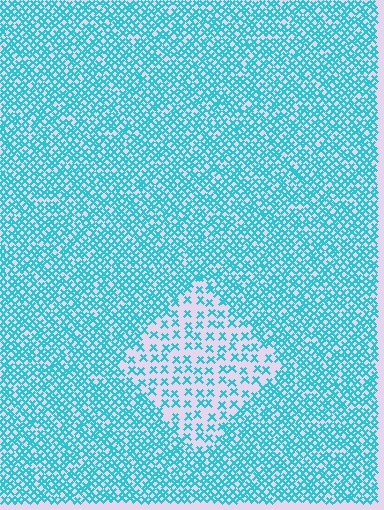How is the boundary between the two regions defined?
The boundary is defined by a change in element density (approximately 2.4x ratio). All elements are the same color, size, and shape.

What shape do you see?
I see a diamond.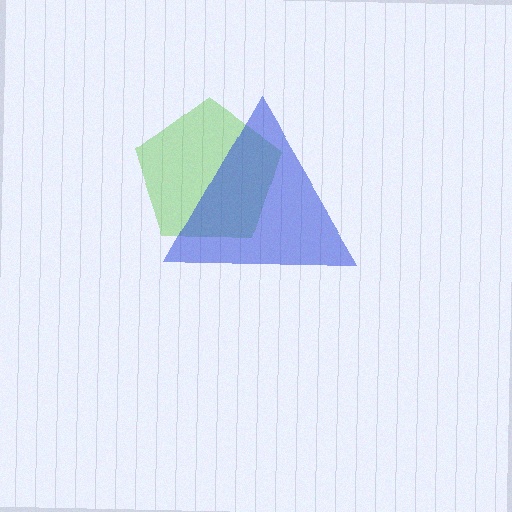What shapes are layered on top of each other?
The layered shapes are: a lime pentagon, a blue triangle.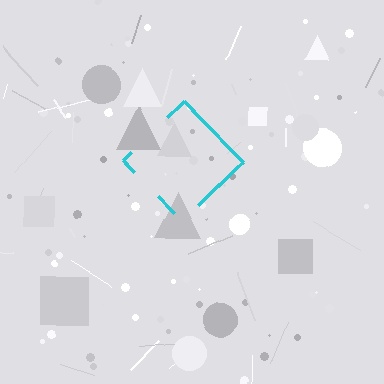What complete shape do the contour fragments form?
The contour fragments form a diamond.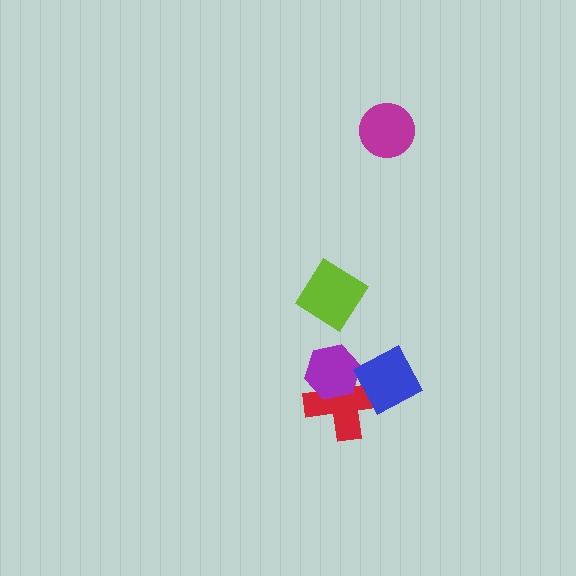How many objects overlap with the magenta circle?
0 objects overlap with the magenta circle.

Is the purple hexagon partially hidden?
Yes, it is partially covered by another shape.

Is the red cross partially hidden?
Yes, it is partially covered by another shape.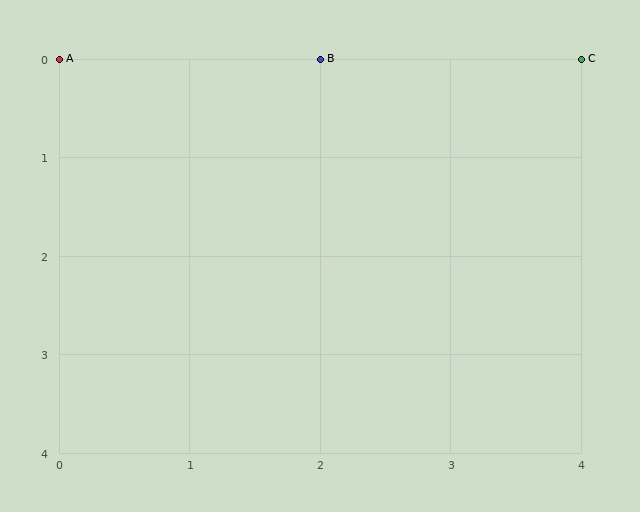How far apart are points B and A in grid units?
Points B and A are 2 columns apart.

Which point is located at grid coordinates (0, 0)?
Point A is at (0, 0).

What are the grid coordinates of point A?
Point A is at grid coordinates (0, 0).